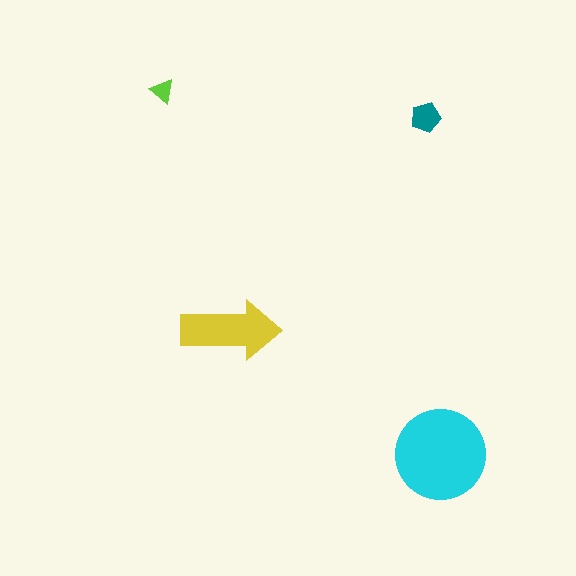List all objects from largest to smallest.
The cyan circle, the yellow arrow, the teal pentagon, the lime triangle.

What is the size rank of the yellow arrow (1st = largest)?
2nd.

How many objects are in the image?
There are 4 objects in the image.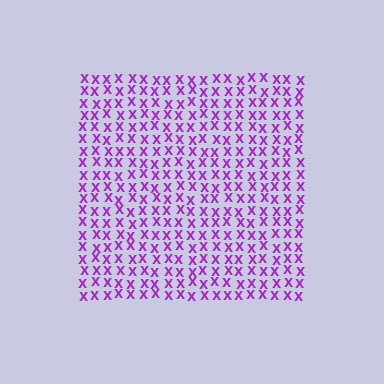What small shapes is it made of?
It is made of small letter X's.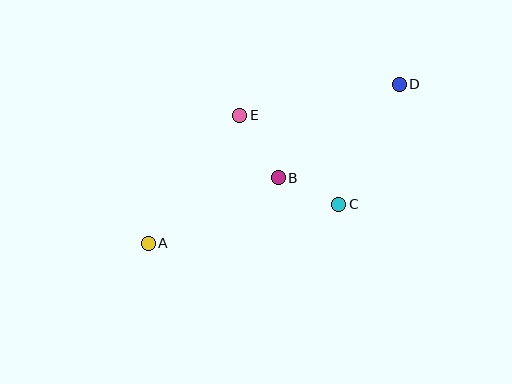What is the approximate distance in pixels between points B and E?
The distance between B and E is approximately 73 pixels.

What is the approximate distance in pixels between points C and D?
The distance between C and D is approximately 134 pixels.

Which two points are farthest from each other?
Points A and D are farthest from each other.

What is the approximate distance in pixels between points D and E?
The distance between D and E is approximately 163 pixels.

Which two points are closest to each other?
Points B and C are closest to each other.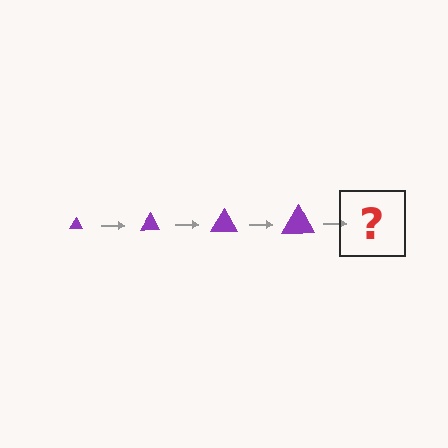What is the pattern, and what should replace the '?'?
The pattern is that the triangle gets progressively larger each step. The '?' should be a purple triangle, larger than the previous one.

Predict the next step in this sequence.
The next step is a purple triangle, larger than the previous one.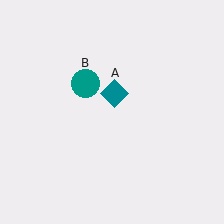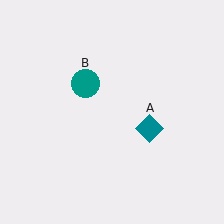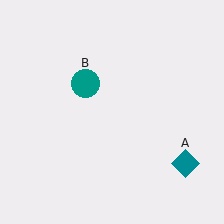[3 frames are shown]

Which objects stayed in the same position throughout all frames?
Teal circle (object B) remained stationary.